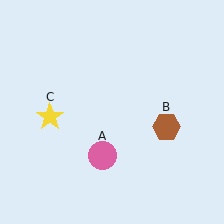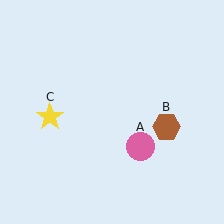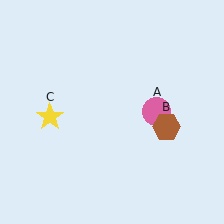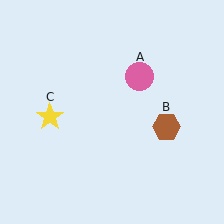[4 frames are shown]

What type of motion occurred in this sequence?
The pink circle (object A) rotated counterclockwise around the center of the scene.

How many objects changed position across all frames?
1 object changed position: pink circle (object A).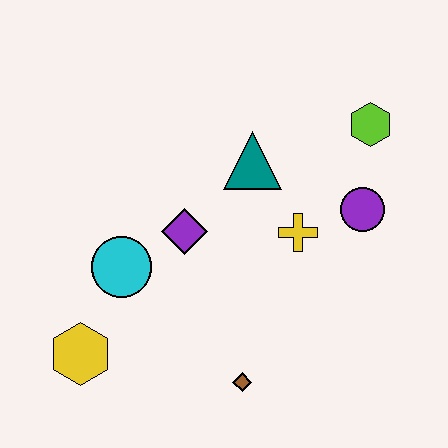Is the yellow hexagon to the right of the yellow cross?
No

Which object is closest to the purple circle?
The yellow cross is closest to the purple circle.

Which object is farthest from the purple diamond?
The lime hexagon is farthest from the purple diamond.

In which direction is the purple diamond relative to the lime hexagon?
The purple diamond is to the left of the lime hexagon.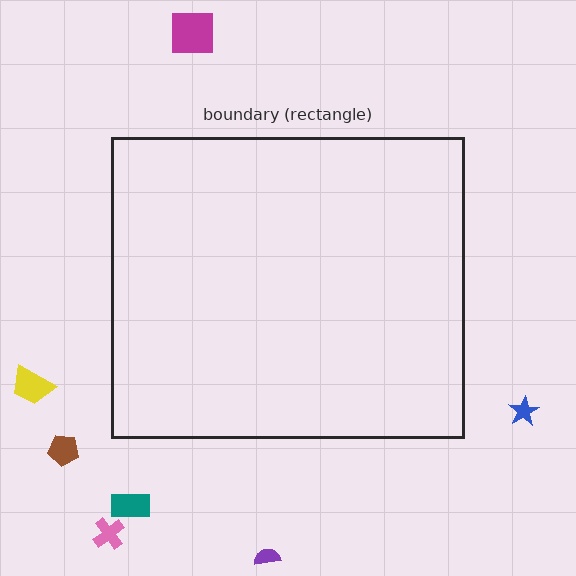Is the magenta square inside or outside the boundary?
Outside.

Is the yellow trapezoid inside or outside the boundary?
Outside.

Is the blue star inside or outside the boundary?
Outside.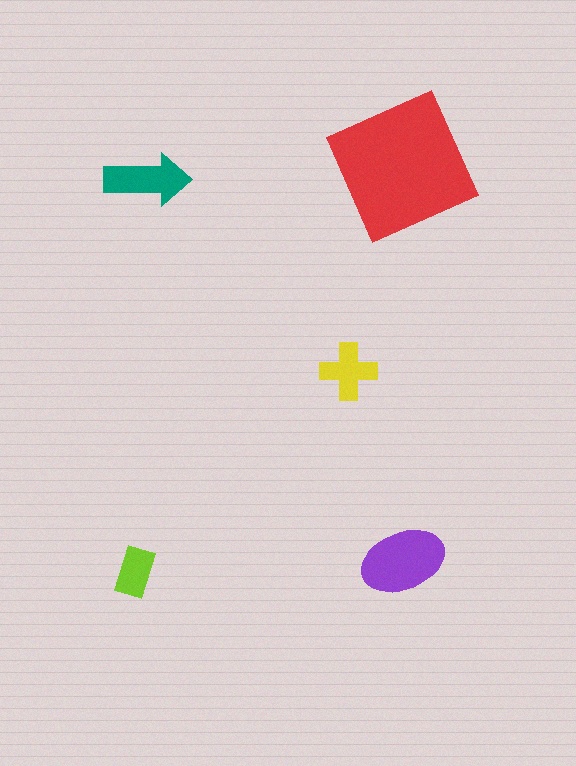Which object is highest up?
The red square is topmost.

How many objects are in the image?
There are 5 objects in the image.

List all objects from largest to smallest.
The red square, the purple ellipse, the teal arrow, the yellow cross, the lime rectangle.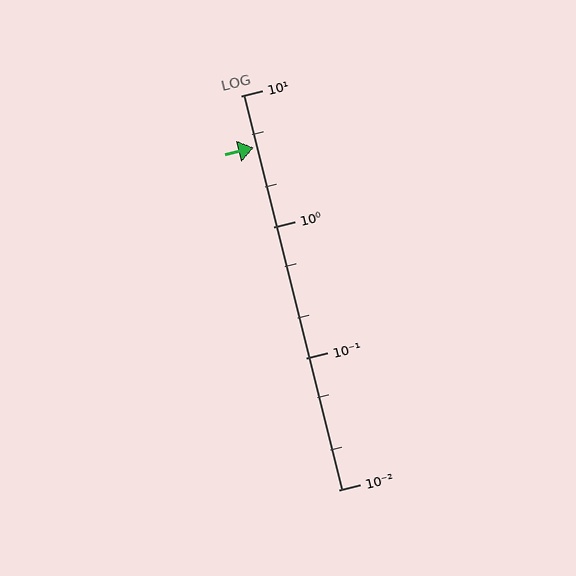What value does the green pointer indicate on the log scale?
The pointer indicates approximately 4.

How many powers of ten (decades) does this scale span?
The scale spans 3 decades, from 0.01 to 10.